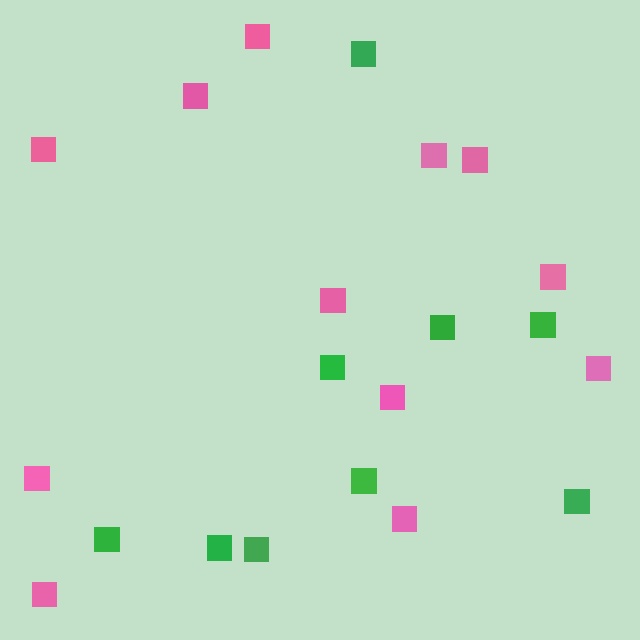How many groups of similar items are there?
There are 2 groups: one group of pink squares (12) and one group of green squares (9).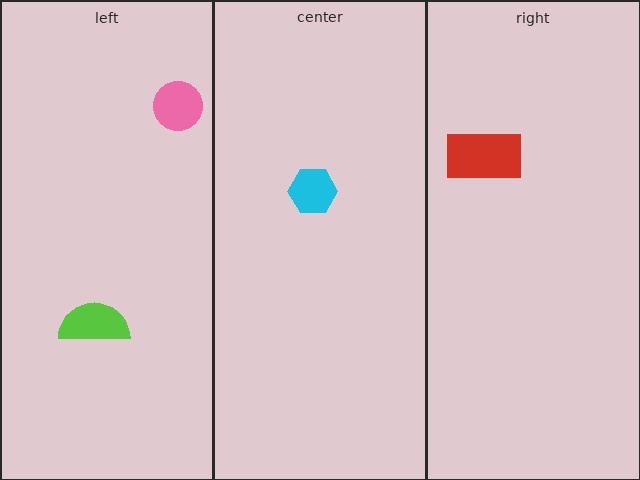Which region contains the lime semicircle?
The left region.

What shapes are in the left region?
The pink circle, the lime semicircle.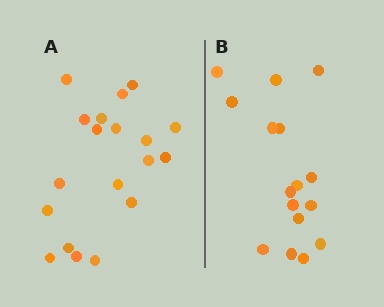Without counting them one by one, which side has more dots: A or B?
Region A (the left region) has more dots.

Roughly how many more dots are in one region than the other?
Region A has just a few more — roughly 2 or 3 more dots than region B.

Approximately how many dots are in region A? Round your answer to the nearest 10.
About 20 dots. (The exact count is 19, which rounds to 20.)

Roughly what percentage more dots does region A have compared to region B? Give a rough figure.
About 20% more.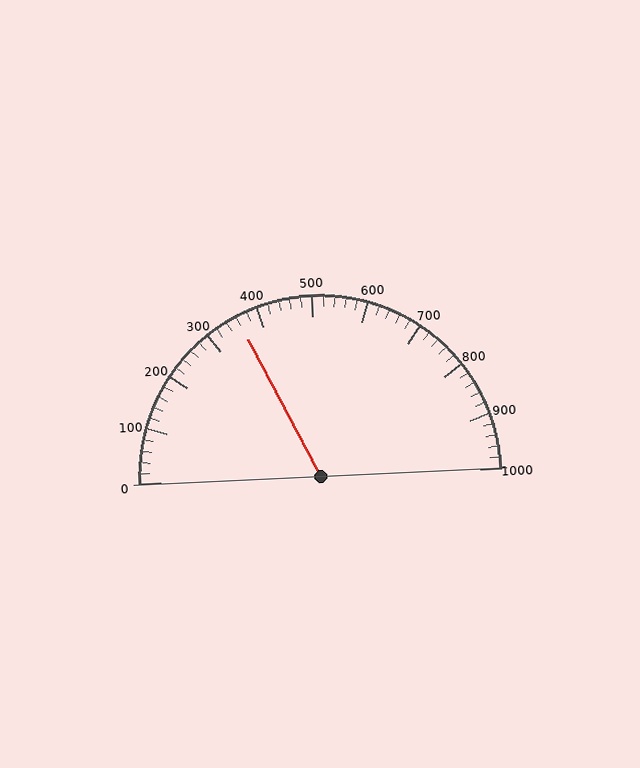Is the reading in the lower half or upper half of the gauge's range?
The reading is in the lower half of the range (0 to 1000).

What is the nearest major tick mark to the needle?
The nearest major tick mark is 400.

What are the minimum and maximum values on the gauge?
The gauge ranges from 0 to 1000.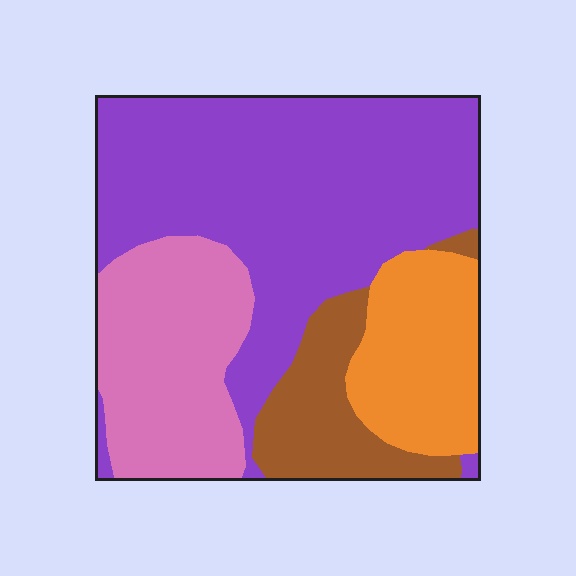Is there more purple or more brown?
Purple.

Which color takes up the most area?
Purple, at roughly 50%.